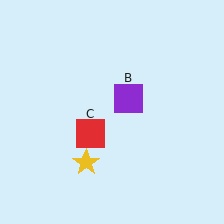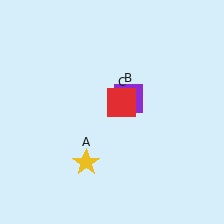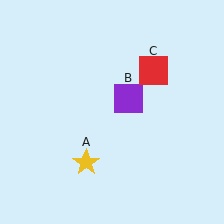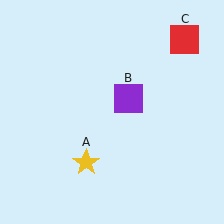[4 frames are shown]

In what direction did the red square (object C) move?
The red square (object C) moved up and to the right.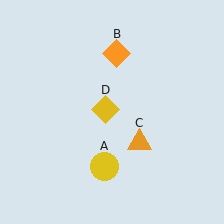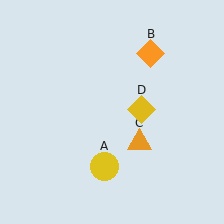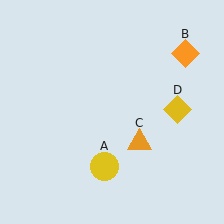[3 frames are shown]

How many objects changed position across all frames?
2 objects changed position: orange diamond (object B), yellow diamond (object D).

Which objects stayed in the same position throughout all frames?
Yellow circle (object A) and orange triangle (object C) remained stationary.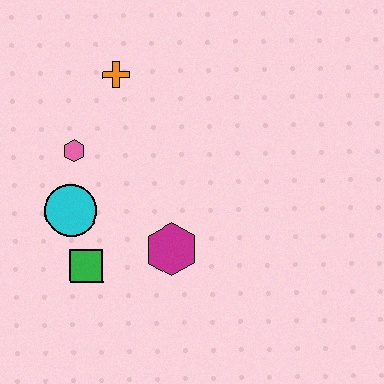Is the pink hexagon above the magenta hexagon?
Yes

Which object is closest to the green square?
The cyan circle is closest to the green square.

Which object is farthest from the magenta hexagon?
The orange cross is farthest from the magenta hexagon.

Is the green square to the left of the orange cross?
Yes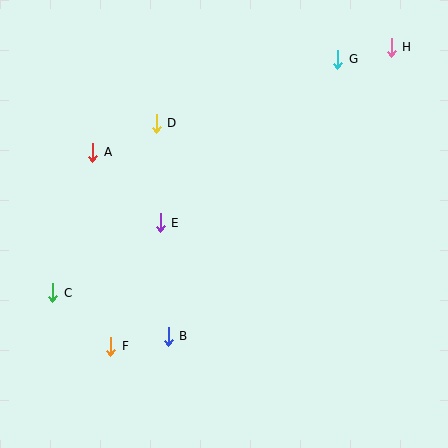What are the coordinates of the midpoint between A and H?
The midpoint between A and H is at (242, 100).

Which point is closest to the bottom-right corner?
Point B is closest to the bottom-right corner.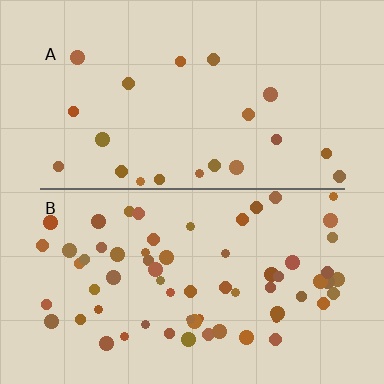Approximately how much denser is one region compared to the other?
Approximately 3.1× — region B over region A.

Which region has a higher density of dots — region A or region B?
B (the bottom).